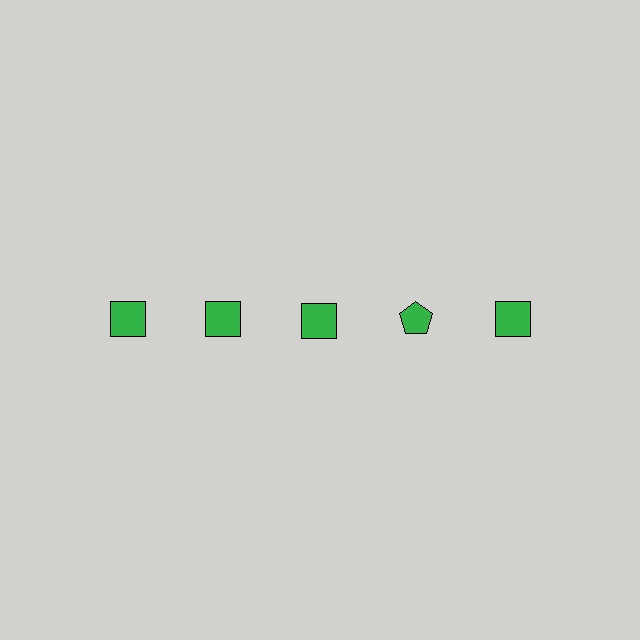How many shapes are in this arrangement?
There are 5 shapes arranged in a grid pattern.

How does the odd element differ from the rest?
It has a different shape: pentagon instead of square.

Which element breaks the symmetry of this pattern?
The green pentagon in the top row, second from right column breaks the symmetry. All other shapes are green squares.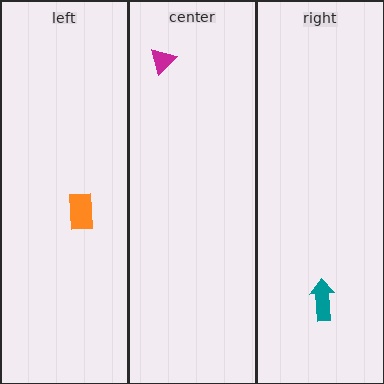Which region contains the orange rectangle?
The left region.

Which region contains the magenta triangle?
The center region.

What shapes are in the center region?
The magenta triangle.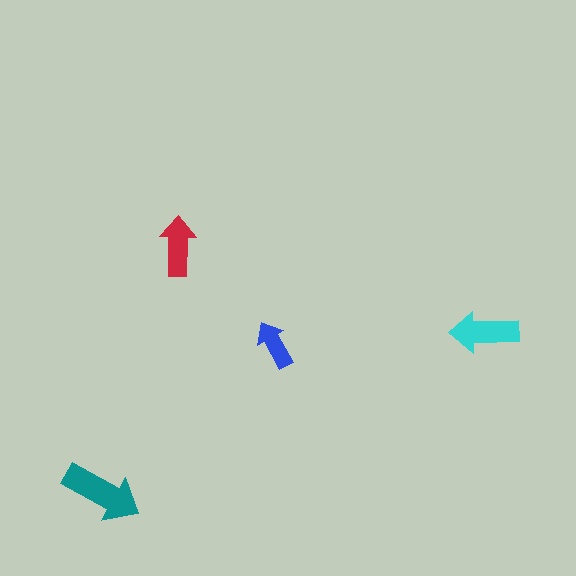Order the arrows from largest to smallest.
the teal one, the cyan one, the red one, the blue one.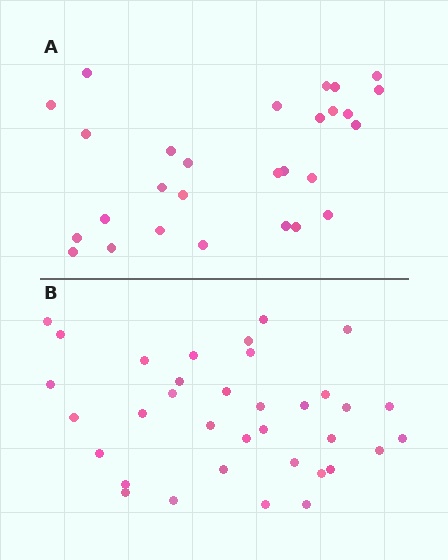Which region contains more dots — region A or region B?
Region B (the bottom region) has more dots.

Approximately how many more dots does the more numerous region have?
Region B has roughly 8 or so more dots than region A.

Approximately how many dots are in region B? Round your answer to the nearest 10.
About 40 dots. (The exact count is 35, which rounds to 40.)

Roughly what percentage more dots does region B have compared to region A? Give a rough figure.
About 25% more.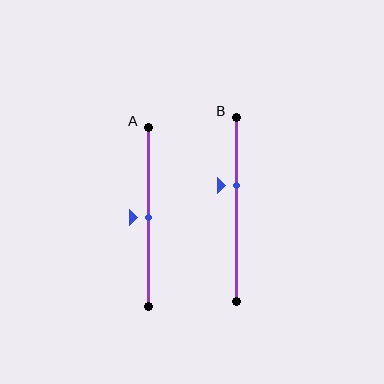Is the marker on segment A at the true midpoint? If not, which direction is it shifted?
Yes, the marker on segment A is at the true midpoint.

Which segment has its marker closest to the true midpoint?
Segment A has its marker closest to the true midpoint.